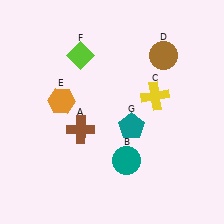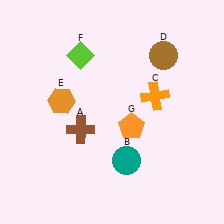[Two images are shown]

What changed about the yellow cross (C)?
In Image 1, C is yellow. In Image 2, it changed to orange.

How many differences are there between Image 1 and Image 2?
There are 2 differences between the two images.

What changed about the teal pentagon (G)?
In Image 1, G is teal. In Image 2, it changed to orange.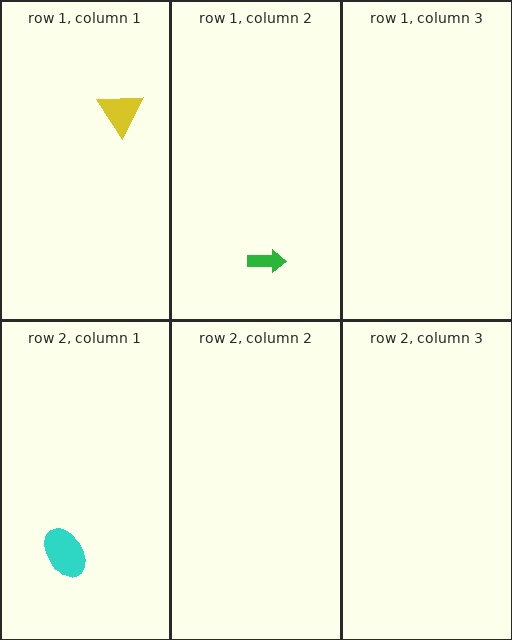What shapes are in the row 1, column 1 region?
The yellow triangle.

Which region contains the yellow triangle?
The row 1, column 1 region.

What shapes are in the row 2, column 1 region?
The cyan ellipse.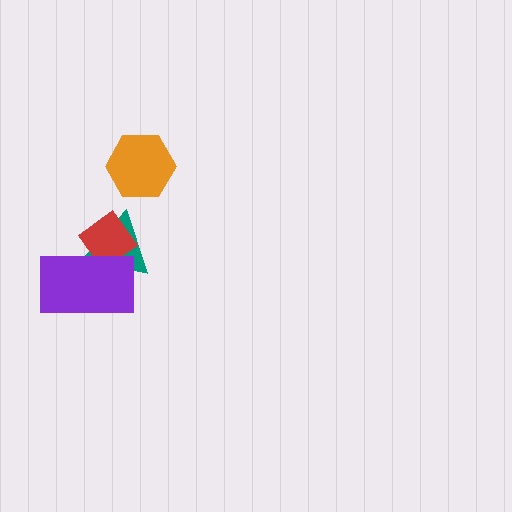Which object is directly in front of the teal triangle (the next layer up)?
The red diamond is directly in front of the teal triangle.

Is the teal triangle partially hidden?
Yes, it is partially covered by another shape.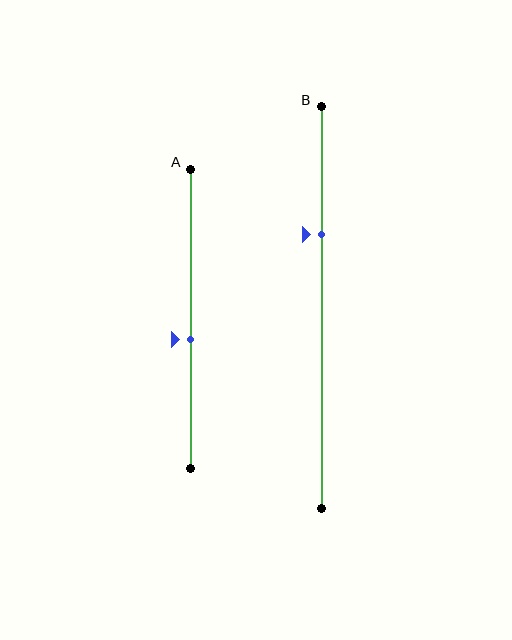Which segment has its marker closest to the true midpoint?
Segment A has its marker closest to the true midpoint.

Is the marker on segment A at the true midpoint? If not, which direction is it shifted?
No, the marker on segment A is shifted downward by about 7% of the segment length.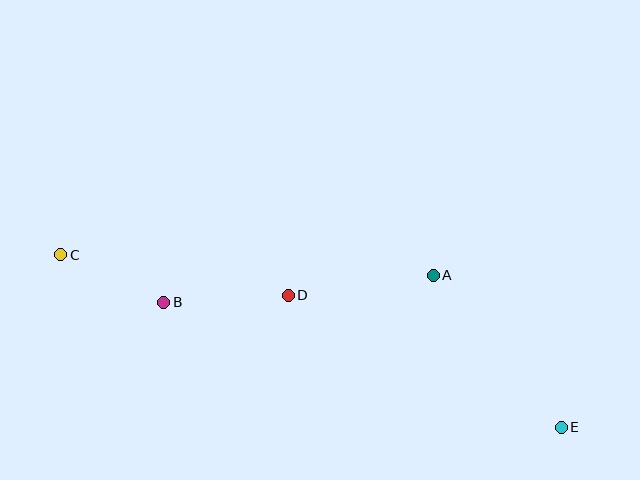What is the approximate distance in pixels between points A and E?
The distance between A and E is approximately 199 pixels.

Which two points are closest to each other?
Points B and C are closest to each other.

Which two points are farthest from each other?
Points C and E are farthest from each other.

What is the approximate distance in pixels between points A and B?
The distance between A and B is approximately 271 pixels.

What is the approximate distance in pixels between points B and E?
The distance between B and E is approximately 417 pixels.